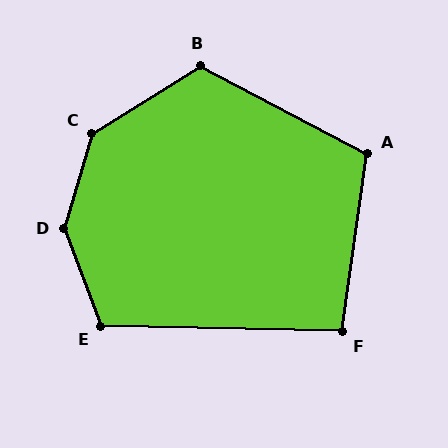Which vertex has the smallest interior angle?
F, at approximately 97 degrees.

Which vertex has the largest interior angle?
D, at approximately 143 degrees.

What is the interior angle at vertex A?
Approximately 110 degrees (obtuse).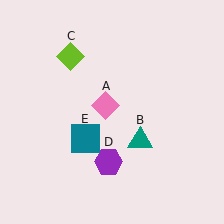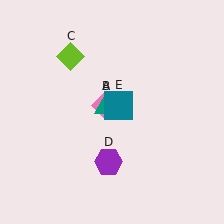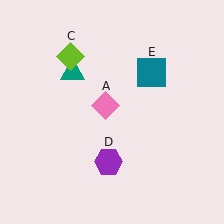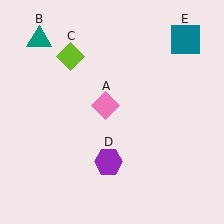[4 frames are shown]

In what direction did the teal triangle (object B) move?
The teal triangle (object B) moved up and to the left.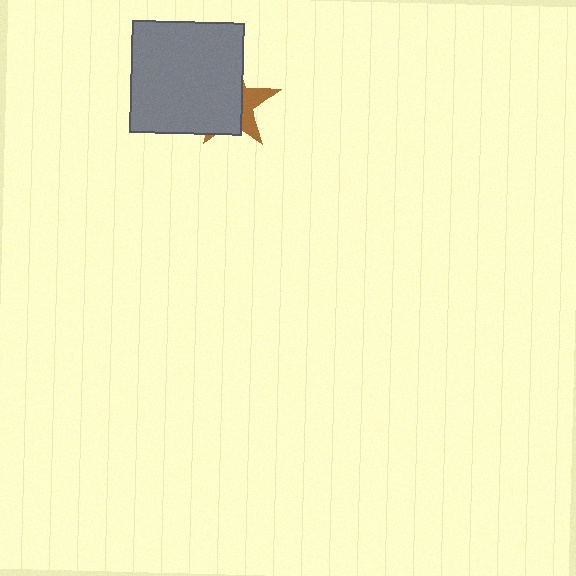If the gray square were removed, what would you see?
You would see the complete brown star.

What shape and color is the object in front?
The object in front is a gray square.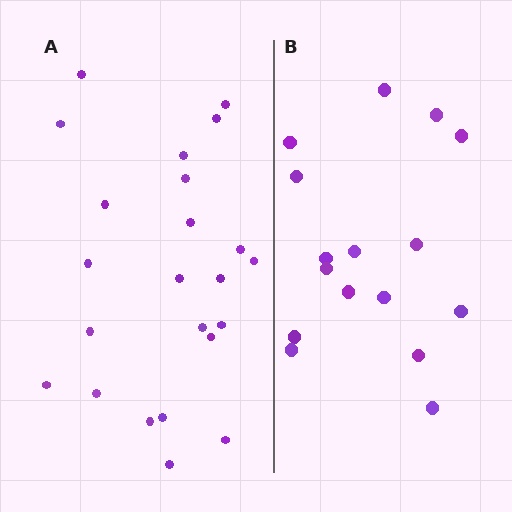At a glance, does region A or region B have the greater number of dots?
Region A (the left region) has more dots.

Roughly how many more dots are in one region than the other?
Region A has roughly 8 or so more dots than region B.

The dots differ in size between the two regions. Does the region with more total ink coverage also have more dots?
No. Region B has more total ink coverage because its dots are larger, but region A actually contains more individual dots. Total area can be misleading — the number of items is what matters here.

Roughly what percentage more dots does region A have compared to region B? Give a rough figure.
About 45% more.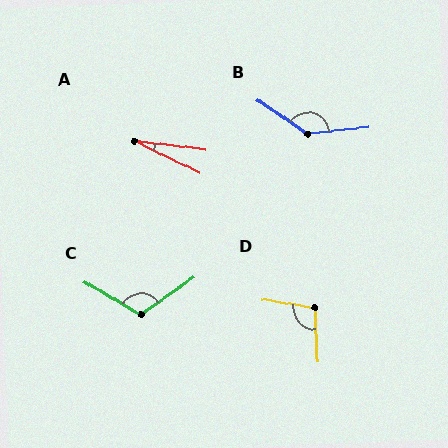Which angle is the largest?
B, at approximately 140 degrees.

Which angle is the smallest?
A, at approximately 19 degrees.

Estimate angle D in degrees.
Approximately 102 degrees.